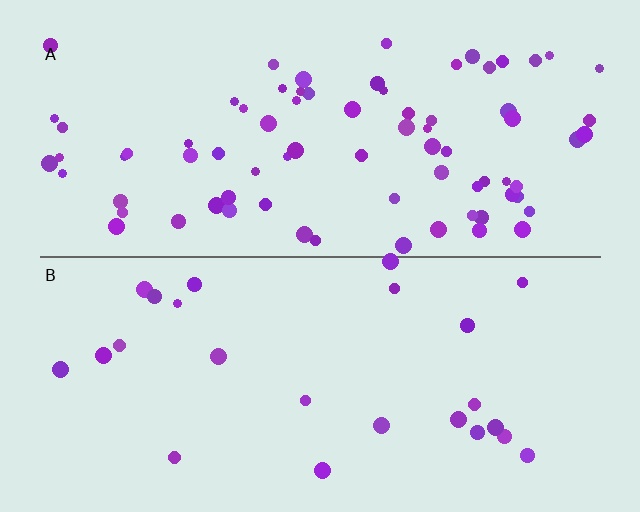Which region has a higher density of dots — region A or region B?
A (the top).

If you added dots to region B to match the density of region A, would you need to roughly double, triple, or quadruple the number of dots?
Approximately triple.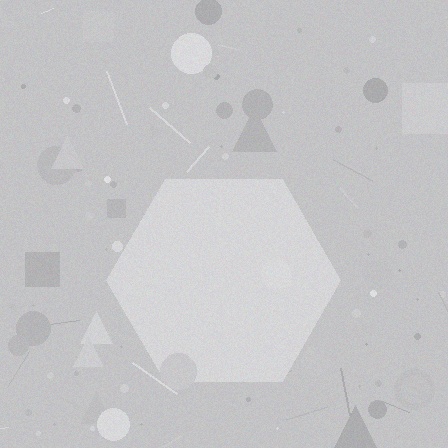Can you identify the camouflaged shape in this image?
The camouflaged shape is a hexagon.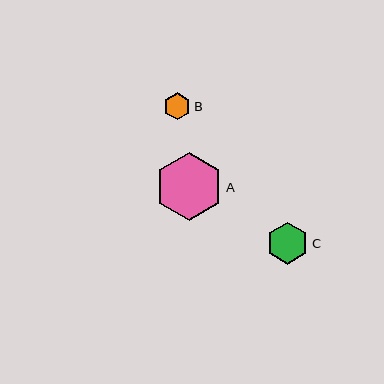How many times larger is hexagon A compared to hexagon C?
Hexagon A is approximately 1.6 times the size of hexagon C.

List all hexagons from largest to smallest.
From largest to smallest: A, C, B.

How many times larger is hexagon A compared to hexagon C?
Hexagon A is approximately 1.6 times the size of hexagon C.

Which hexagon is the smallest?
Hexagon B is the smallest with a size of approximately 27 pixels.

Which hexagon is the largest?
Hexagon A is the largest with a size of approximately 68 pixels.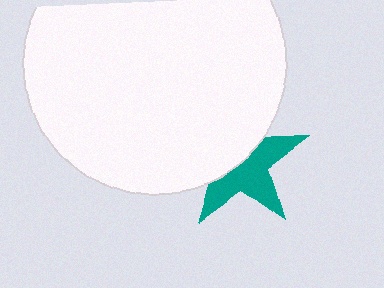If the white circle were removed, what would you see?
You would see the complete teal star.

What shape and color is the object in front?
The object in front is a white circle.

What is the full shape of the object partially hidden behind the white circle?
The partially hidden object is a teal star.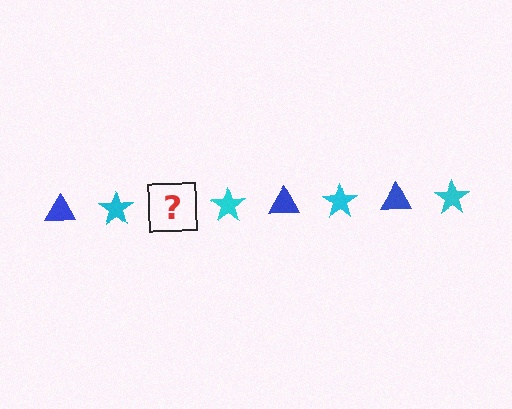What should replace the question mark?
The question mark should be replaced with a blue triangle.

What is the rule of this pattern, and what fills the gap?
The rule is that the pattern alternates between blue triangle and cyan star. The gap should be filled with a blue triangle.